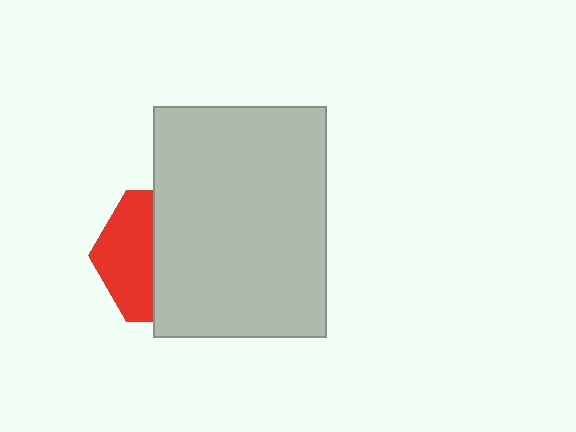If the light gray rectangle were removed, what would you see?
You would see the complete red hexagon.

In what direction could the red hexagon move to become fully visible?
The red hexagon could move left. That would shift it out from behind the light gray rectangle entirely.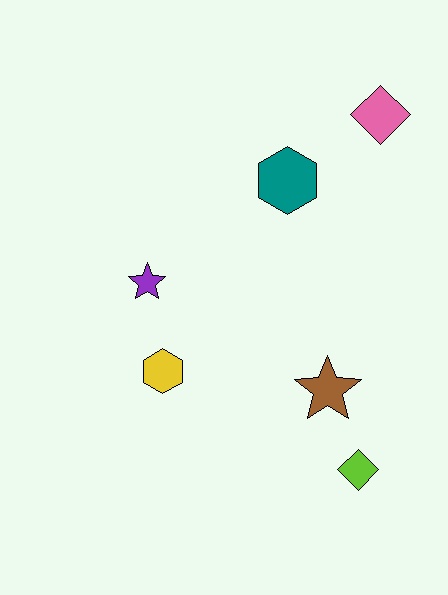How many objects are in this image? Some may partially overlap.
There are 6 objects.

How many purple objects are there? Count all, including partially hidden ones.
There is 1 purple object.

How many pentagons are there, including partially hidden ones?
There are no pentagons.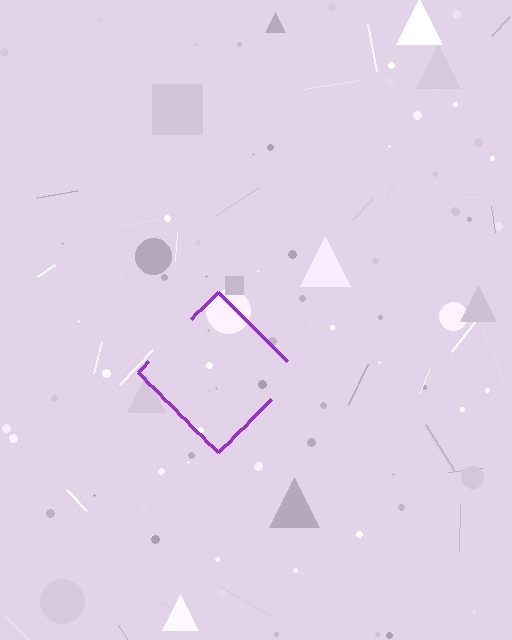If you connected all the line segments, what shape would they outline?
They would outline a diamond.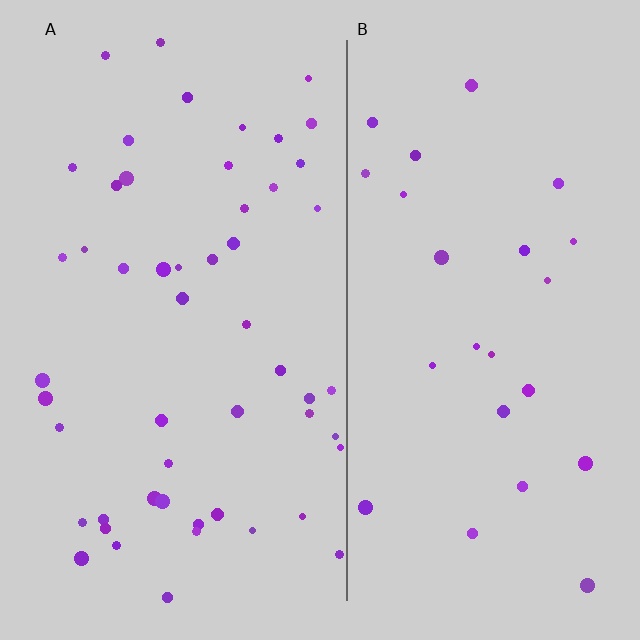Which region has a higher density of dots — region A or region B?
A (the left).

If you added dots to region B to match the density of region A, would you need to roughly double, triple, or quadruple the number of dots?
Approximately double.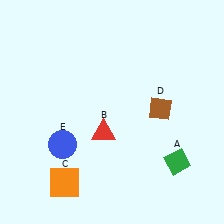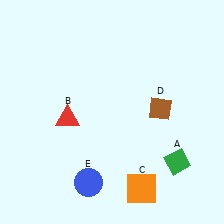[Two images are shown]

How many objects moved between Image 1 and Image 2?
3 objects moved between the two images.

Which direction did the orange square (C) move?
The orange square (C) moved right.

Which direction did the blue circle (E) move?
The blue circle (E) moved down.